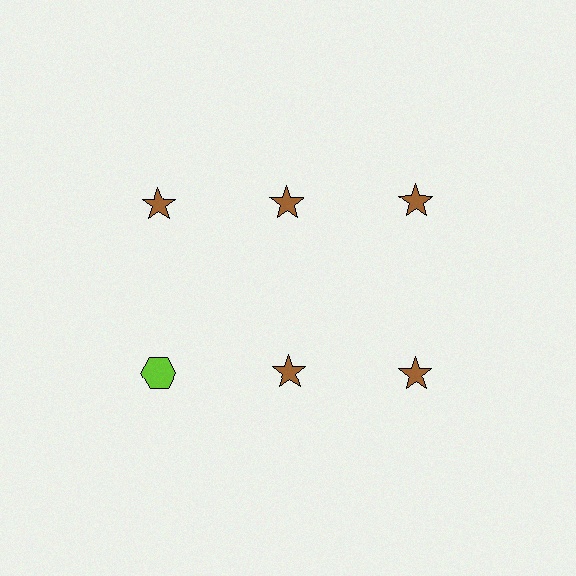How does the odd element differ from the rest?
It differs in both color (lime instead of brown) and shape (hexagon instead of star).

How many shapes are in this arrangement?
There are 6 shapes arranged in a grid pattern.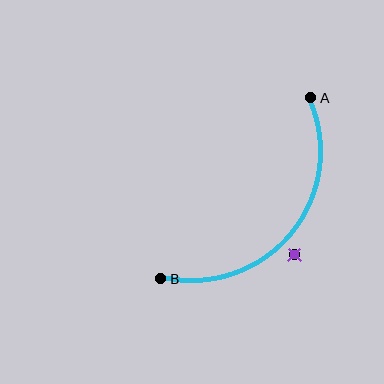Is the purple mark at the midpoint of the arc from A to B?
No — the purple mark does not lie on the arc at all. It sits slightly outside the curve.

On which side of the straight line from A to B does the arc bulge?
The arc bulges below and to the right of the straight line connecting A and B.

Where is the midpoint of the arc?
The arc midpoint is the point on the curve farthest from the straight line joining A and B. It sits below and to the right of that line.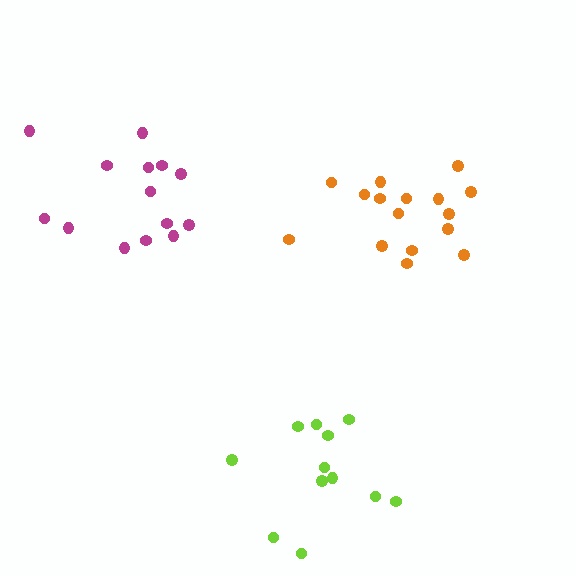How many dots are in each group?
Group 1: 12 dots, Group 2: 14 dots, Group 3: 16 dots (42 total).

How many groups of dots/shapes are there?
There are 3 groups.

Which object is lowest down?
The lime cluster is bottommost.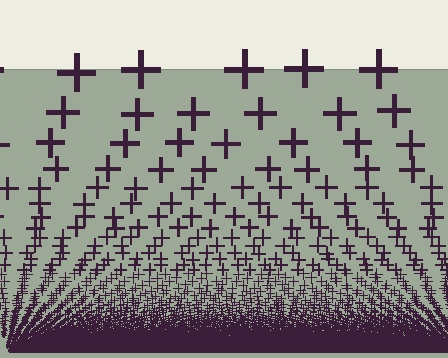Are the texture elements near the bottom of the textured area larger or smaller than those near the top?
Smaller. The gradient is inverted — elements near the bottom are smaller and denser.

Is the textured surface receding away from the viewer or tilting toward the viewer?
The surface appears to tilt toward the viewer. Texture elements get larger and sparser toward the top.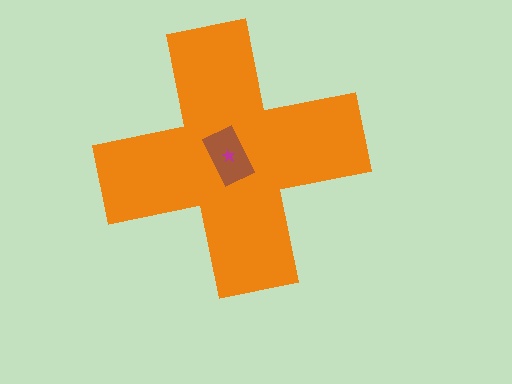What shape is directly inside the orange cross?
The brown rectangle.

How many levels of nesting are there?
3.